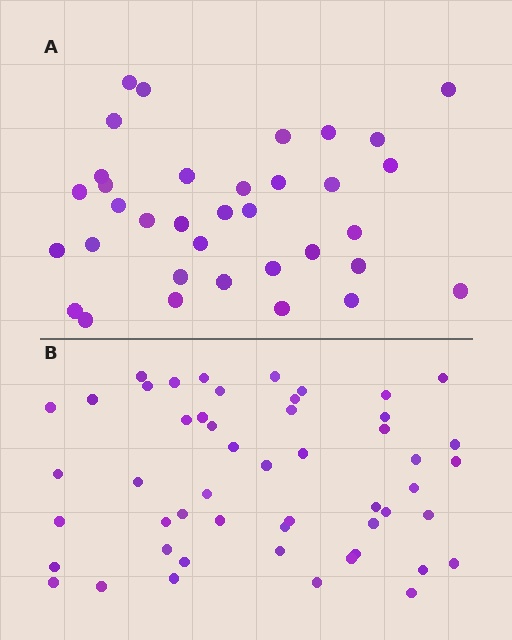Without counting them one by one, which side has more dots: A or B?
Region B (the bottom region) has more dots.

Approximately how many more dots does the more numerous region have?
Region B has approximately 15 more dots than region A.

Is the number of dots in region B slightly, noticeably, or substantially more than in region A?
Region B has substantially more. The ratio is roughly 1.5 to 1.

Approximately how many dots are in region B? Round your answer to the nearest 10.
About 50 dots. (The exact count is 51, which rounds to 50.)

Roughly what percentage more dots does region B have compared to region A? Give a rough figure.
About 45% more.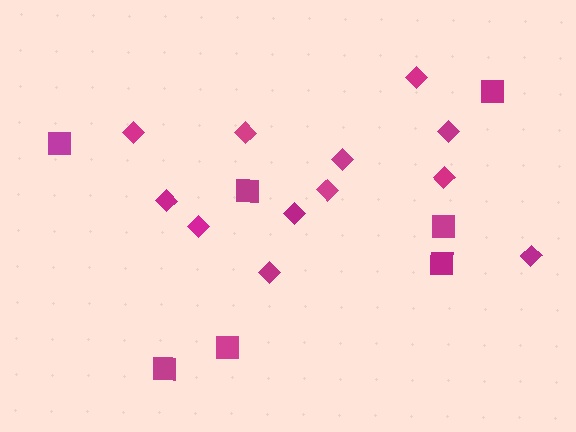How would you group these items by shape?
There are 2 groups: one group of diamonds (12) and one group of squares (7).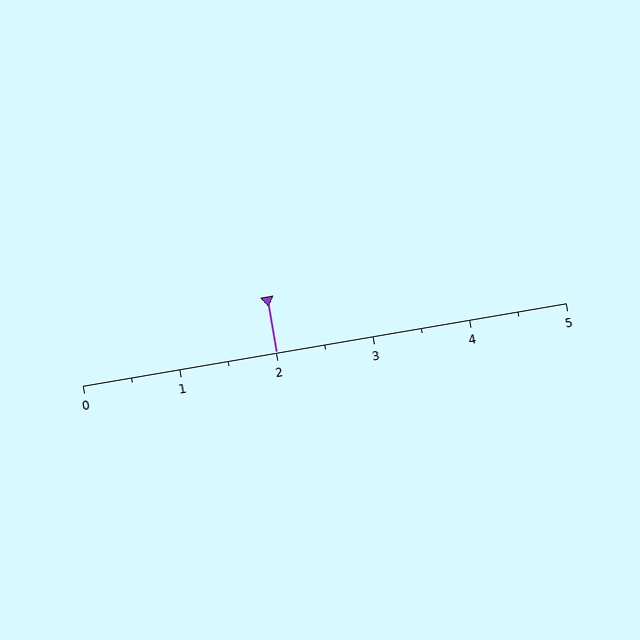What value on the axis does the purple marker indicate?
The marker indicates approximately 2.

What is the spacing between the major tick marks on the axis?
The major ticks are spaced 1 apart.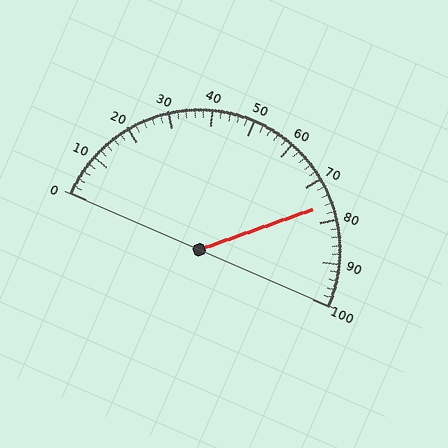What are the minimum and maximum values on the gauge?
The gauge ranges from 0 to 100.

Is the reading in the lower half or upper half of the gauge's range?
The reading is in the upper half of the range (0 to 100).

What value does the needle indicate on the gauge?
The needle indicates approximately 76.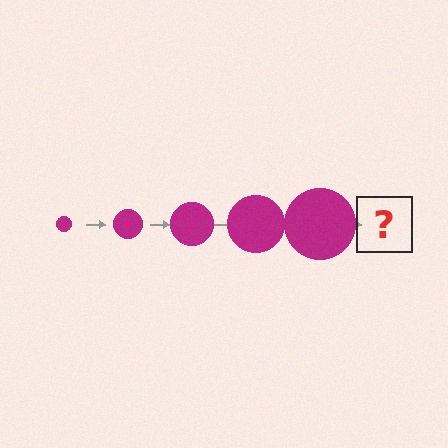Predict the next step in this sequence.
The next step is a magenta circle, larger than the previous one.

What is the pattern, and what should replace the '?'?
The pattern is that the circle gets progressively larger each step. The '?' should be a magenta circle, larger than the previous one.